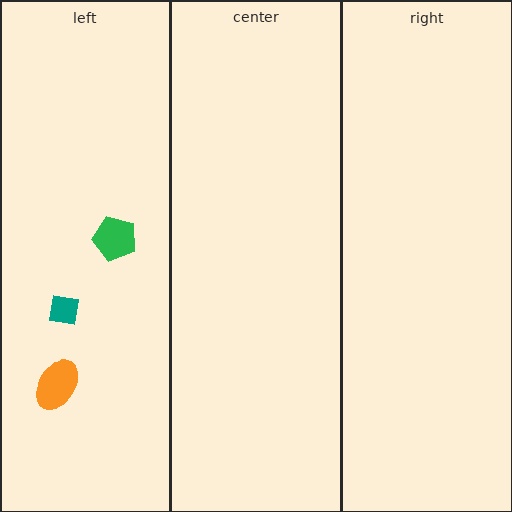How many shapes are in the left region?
3.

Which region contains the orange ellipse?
The left region.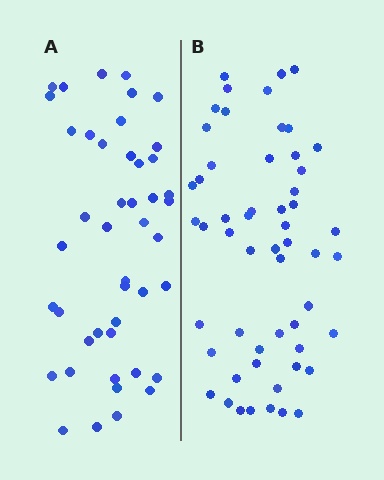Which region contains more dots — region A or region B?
Region B (the right region) has more dots.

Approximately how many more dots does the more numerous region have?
Region B has roughly 10 or so more dots than region A.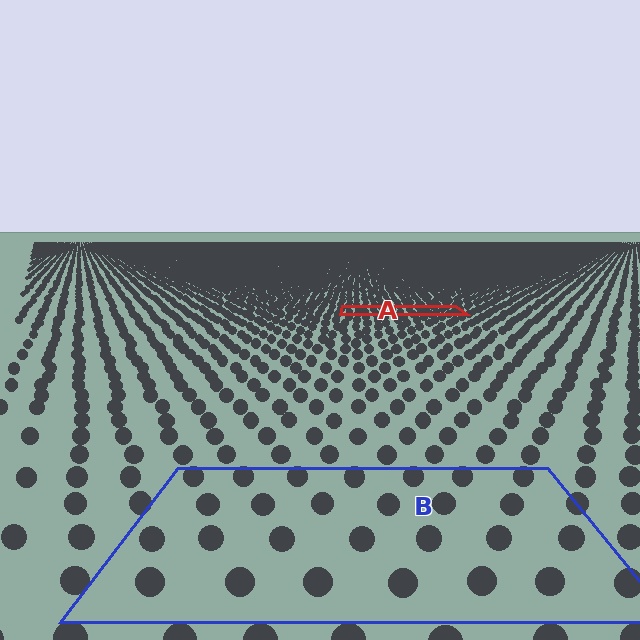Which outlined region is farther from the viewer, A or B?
Region A is farther from the viewer — the texture elements inside it appear smaller and more densely packed.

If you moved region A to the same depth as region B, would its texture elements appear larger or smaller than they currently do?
They would appear larger. At a closer depth, the same texture elements are projected at a bigger on-screen size.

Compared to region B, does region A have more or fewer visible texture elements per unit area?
Region A has more texture elements per unit area — they are packed more densely because it is farther away.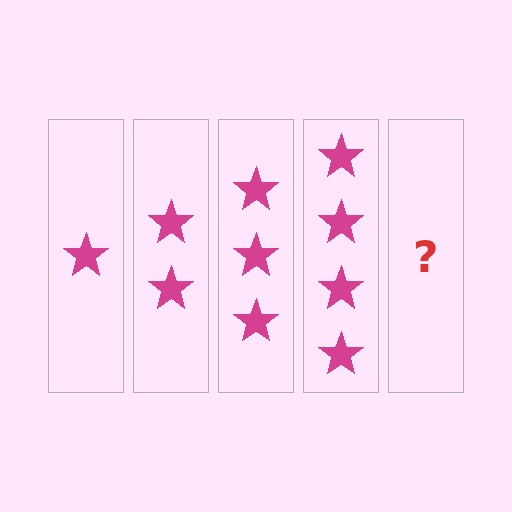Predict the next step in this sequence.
The next step is 5 stars.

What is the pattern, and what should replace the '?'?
The pattern is that each step adds one more star. The '?' should be 5 stars.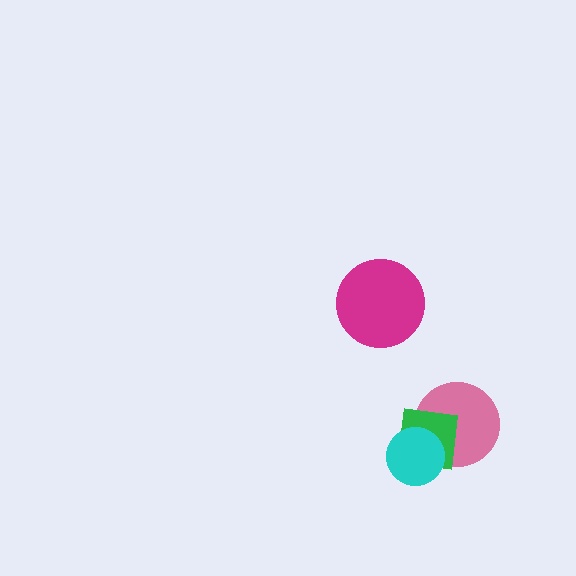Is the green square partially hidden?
Yes, it is partially covered by another shape.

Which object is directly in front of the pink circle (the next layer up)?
The green square is directly in front of the pink circle.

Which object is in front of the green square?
The cyan circle is in front of the green square.